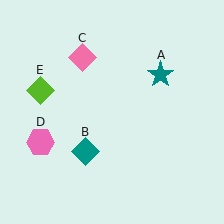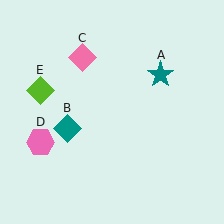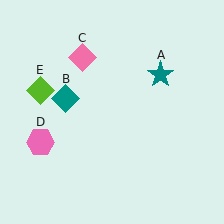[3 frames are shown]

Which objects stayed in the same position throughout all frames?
Teal star (object A) and pink diamond (object C) and pink hexagon (object D) and lime diamond (object E) remained stationary.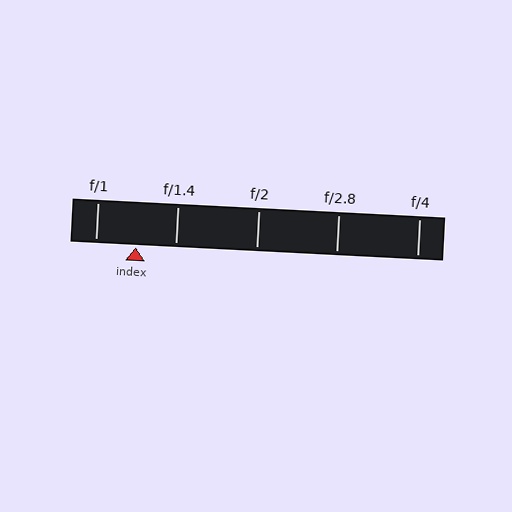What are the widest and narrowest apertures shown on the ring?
The widest aperture shown is f/1 and the narrowest is f/4.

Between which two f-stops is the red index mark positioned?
The index mark is between f/1 and f/1.4.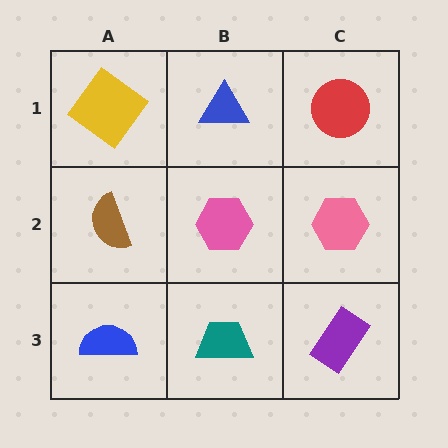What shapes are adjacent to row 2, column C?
A red circle (row 1, column C), a purple rectangle (row 3, column C), a pink hexagon (row 2, column B).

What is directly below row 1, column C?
A pink hexagon.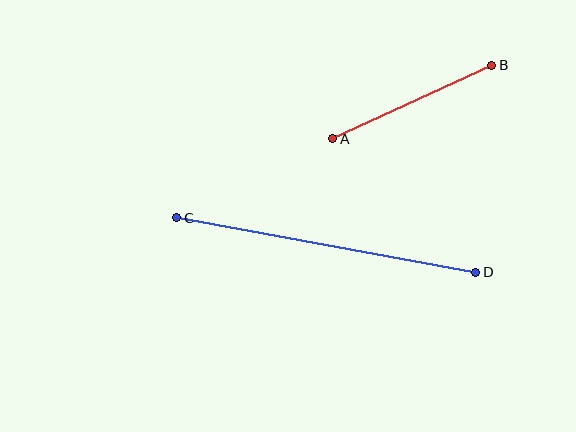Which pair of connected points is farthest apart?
Points C and D are farthest apart.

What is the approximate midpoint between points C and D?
The midpoint is at approximately (326, 245) pixels.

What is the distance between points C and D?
The distance is approximately 304 pixels.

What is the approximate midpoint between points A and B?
The midpoint is at approximately (412, 102) pixels.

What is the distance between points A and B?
The distance is approximately 175 pixels.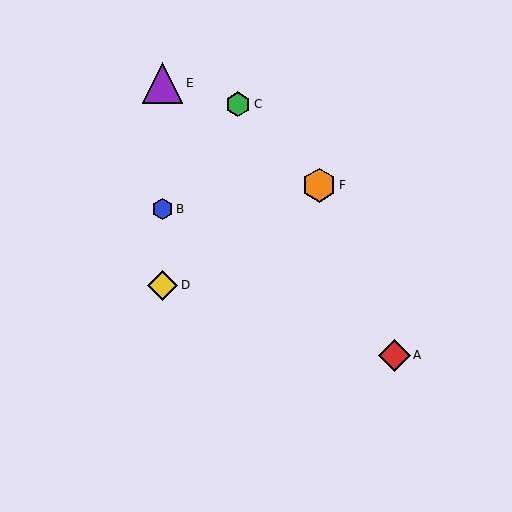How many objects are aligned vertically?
3 objects (B, D, E) are aligned vertically.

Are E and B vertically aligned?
Yes, both are at x≈162.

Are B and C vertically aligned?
No, B is at x≈162 and C is at x≈238.